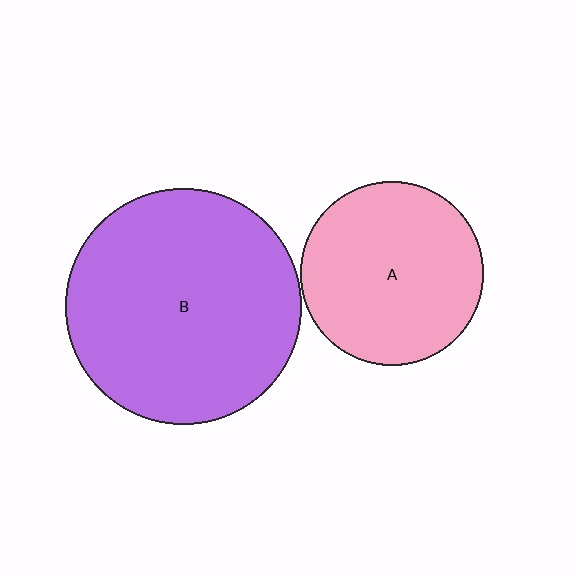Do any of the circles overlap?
No, none of the circles overlap.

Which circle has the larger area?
Circle B (purple).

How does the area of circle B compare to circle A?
Approximately 1.6 times.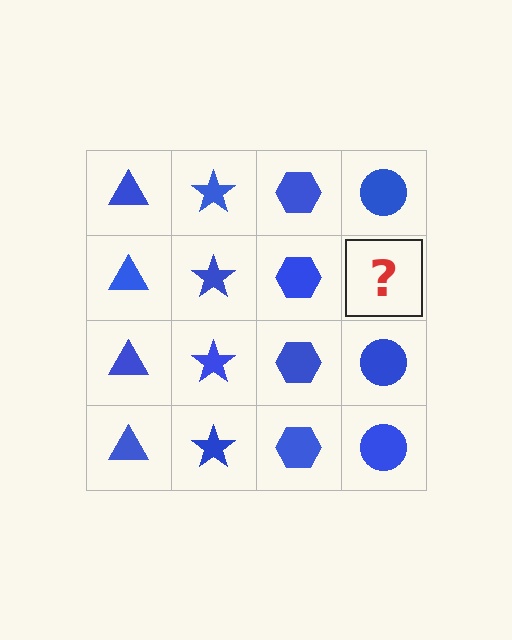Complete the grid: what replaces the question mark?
The question mark should be replaced with a blue circle.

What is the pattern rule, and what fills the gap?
The rule is that each column has a consistent shape. The gap should be filled with a blue circle.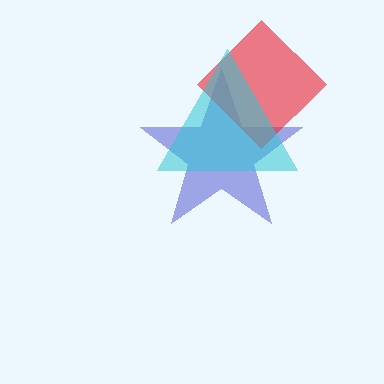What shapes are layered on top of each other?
The layered shapes are: a blue star, a red diamond, a cyan triangle.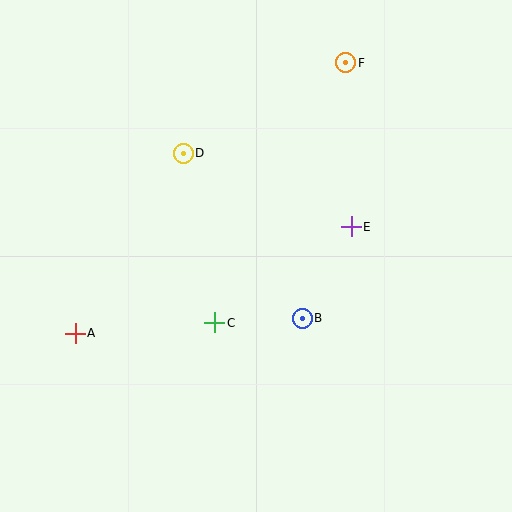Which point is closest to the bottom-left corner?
Point A is closest to the bottom-left corner.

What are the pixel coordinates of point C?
Point C is at (215, 323).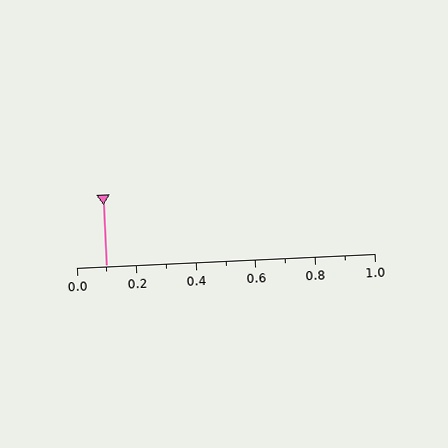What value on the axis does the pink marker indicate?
The marker indicates approximately 0.1.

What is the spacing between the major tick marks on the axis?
The major ticks are spaced 0.2 apart.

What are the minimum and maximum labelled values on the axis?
The axis runs from 0.0 to 1.0.